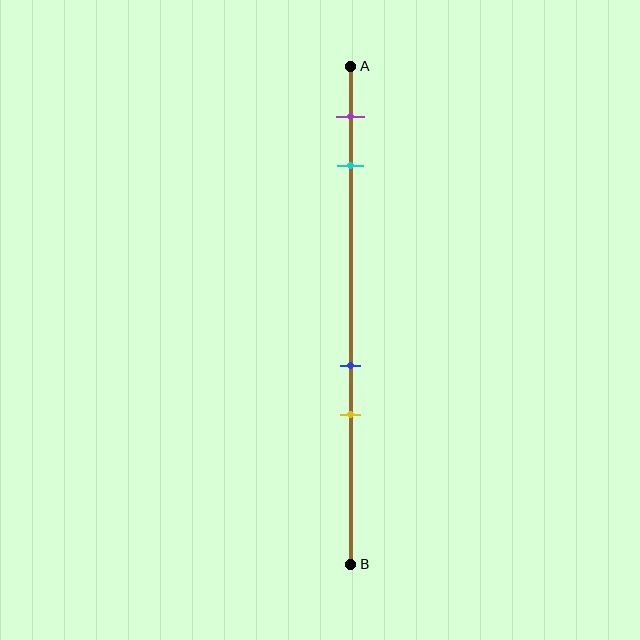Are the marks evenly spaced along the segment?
No, the marks are not evenly spaced.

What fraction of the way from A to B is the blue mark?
The blue mark is approximately 60% (0.6) of the way from A to B.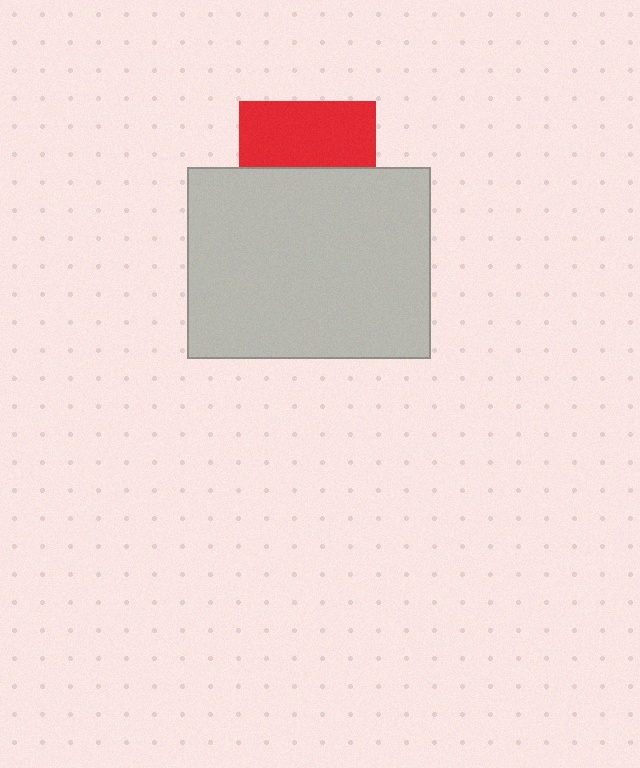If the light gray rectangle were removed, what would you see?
You would see the complete red square.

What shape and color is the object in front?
The object in front is a light gray rectangle.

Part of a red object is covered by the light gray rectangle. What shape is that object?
It is a square.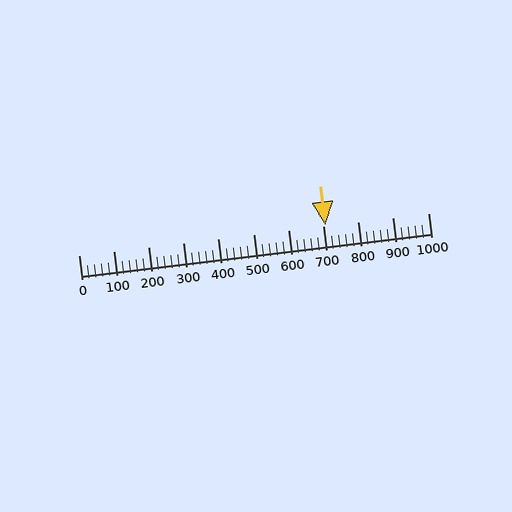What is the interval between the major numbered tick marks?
The major tick marks are spaced 100 units apart.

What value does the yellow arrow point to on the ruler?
The yellow arrow points to approximately 706.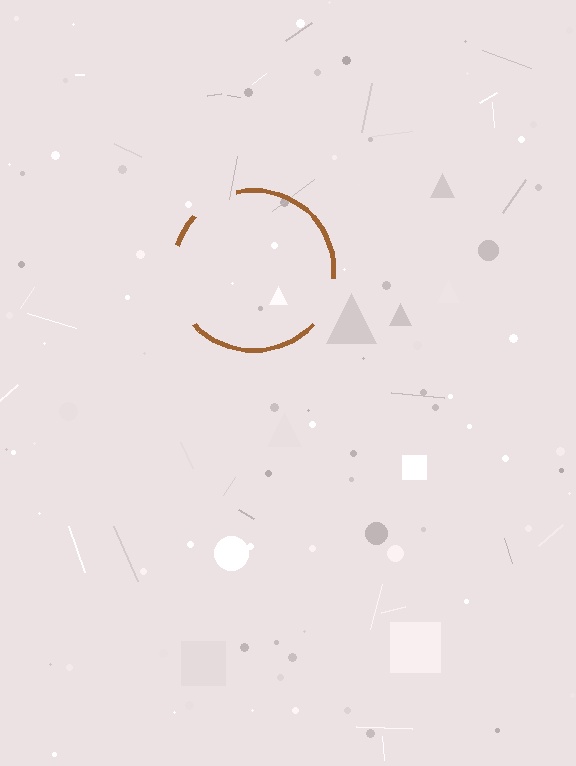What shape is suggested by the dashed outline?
The dashed outline suggests a circle.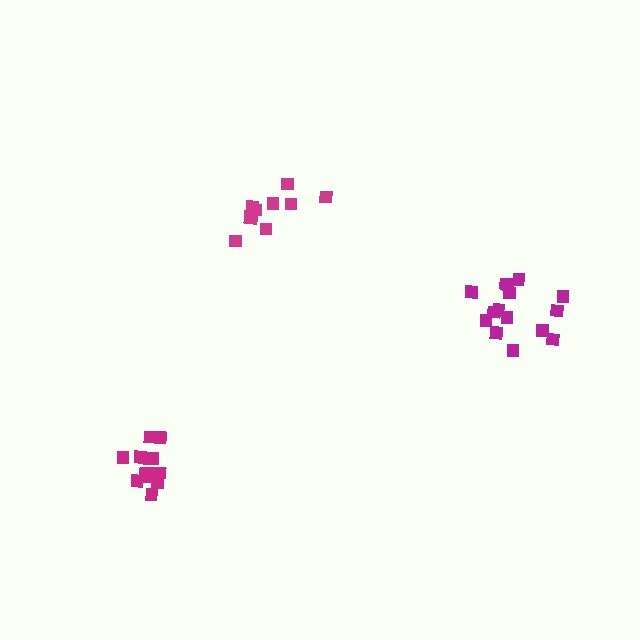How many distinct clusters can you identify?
There are 3 distinct clusters.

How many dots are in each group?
Group 1: 15 dots, Group 2: 10 dots, Group 3: 13 dots (38 total).